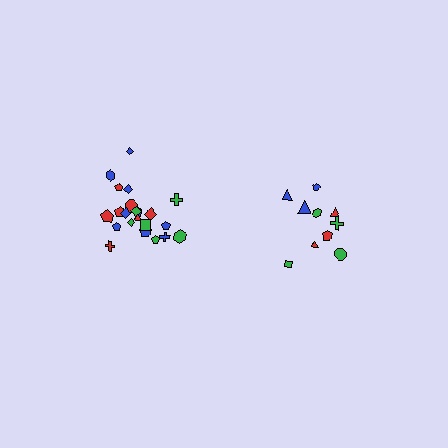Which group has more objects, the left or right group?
The left group.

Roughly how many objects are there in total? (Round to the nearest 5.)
Roughly 30 objects in total.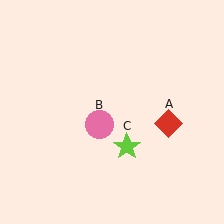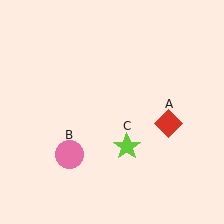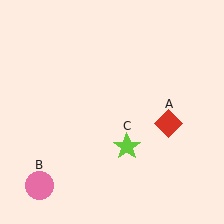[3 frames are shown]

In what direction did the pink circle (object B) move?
The pink circle (object B) moved down and to the left.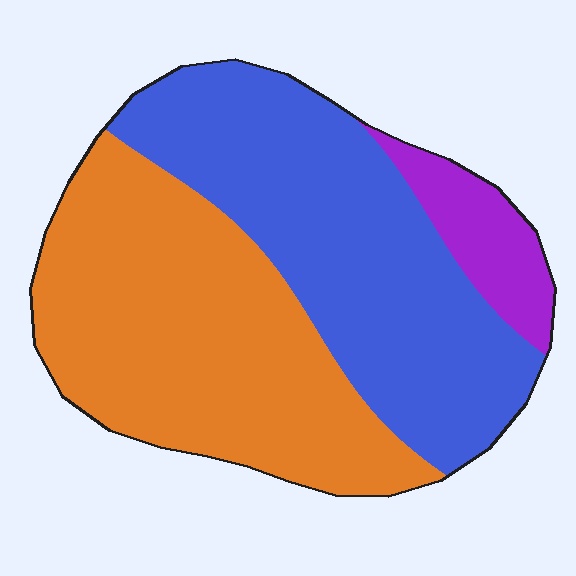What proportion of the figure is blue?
Blue covers 45% of the figure.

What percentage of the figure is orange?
Orange takes up between a third and a half of the figure.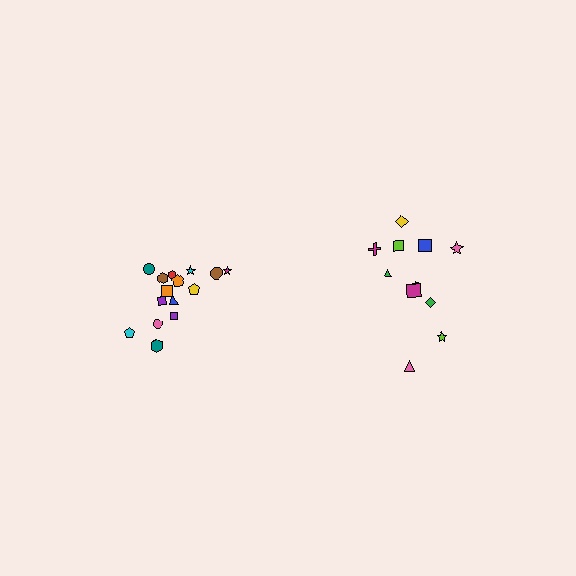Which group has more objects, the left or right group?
The left group.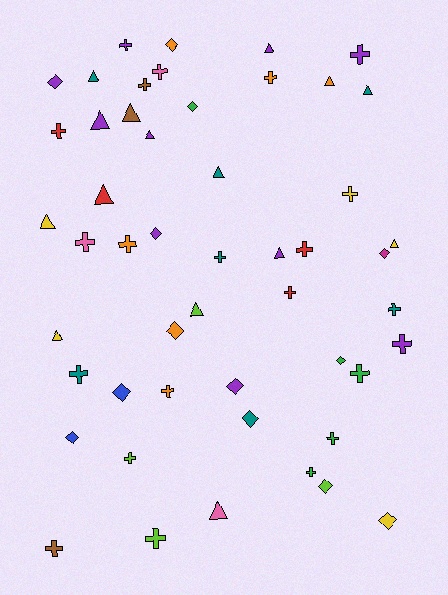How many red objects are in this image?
There are 4 red objects.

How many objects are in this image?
There are 50 objects.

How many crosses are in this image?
There are 22 crosses.